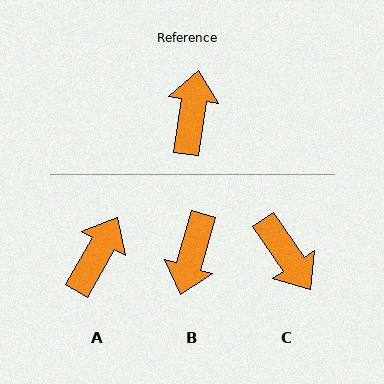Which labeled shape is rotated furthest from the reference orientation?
B, about 172 degrees away.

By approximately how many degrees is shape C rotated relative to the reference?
Approximately 138 degrees clockwise.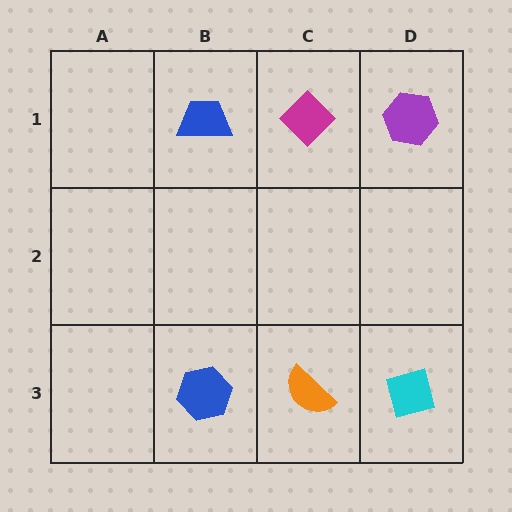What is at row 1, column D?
A purple hexagon.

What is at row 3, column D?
A cyan square.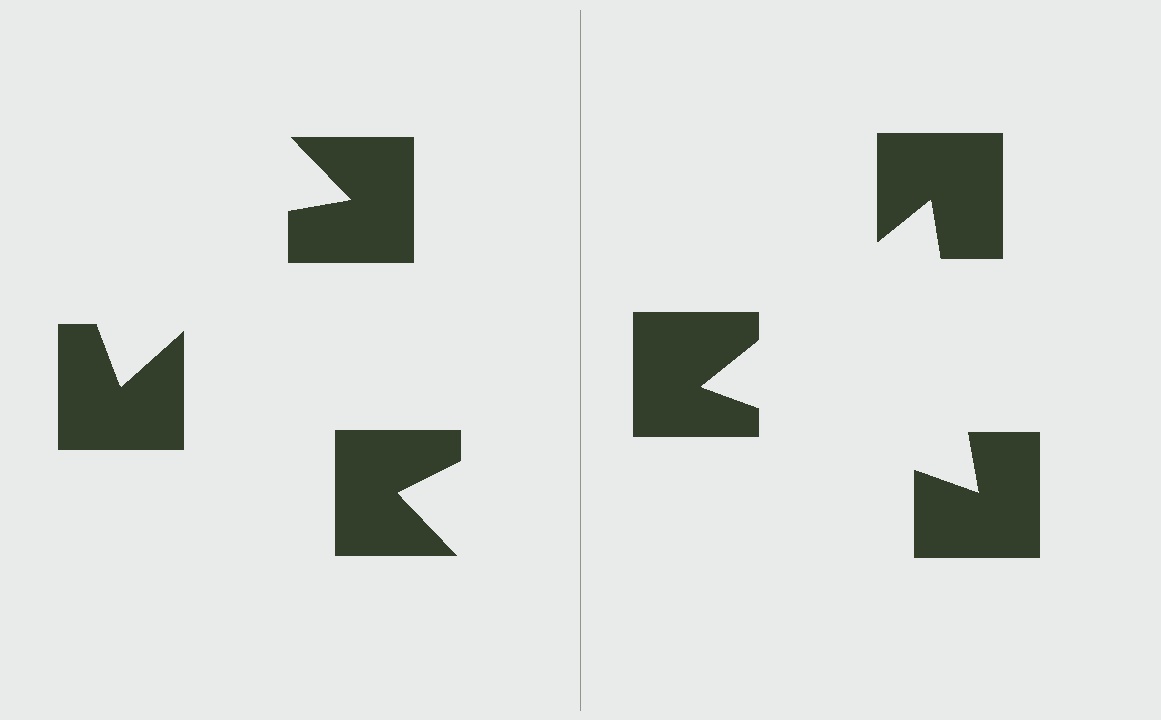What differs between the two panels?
The notched squares are positioned identically on both sides; only the wedge orientations differ. On the right they align to a triangle; on the left they are misaligned.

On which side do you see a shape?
An illusory triangle appears on the right side. On the left side the wedge cuts are rotated, so no coherent shape forms.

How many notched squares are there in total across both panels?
6 — 3 on each side.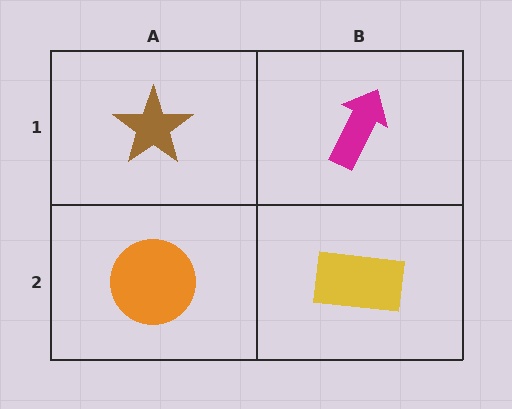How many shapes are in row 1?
2 shapes.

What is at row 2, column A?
An orange circle.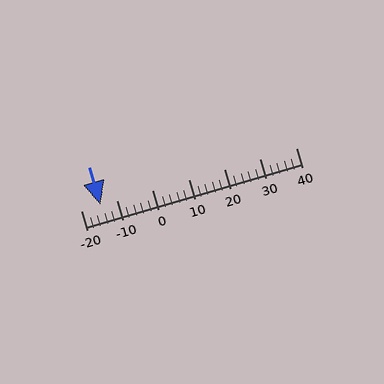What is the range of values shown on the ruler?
The ruler shows values from -20 to 40.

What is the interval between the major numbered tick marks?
The major tick marks are spaced 10 units apart.